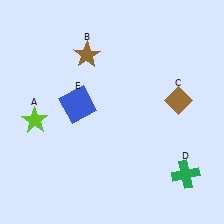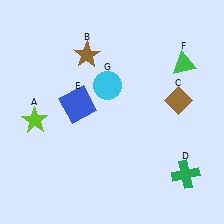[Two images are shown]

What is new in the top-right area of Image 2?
A green triangle (F) was added in the top-right area of Image 2.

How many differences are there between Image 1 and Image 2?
There are 2 differences between the two images.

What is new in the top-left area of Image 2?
A cyan circle (G) was added in the top-left area of Image 2.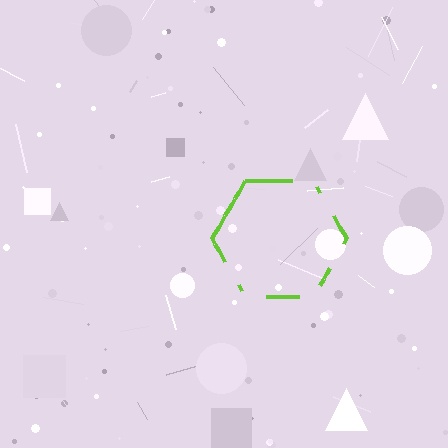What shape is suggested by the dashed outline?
The dashed outline suggests a hexagon.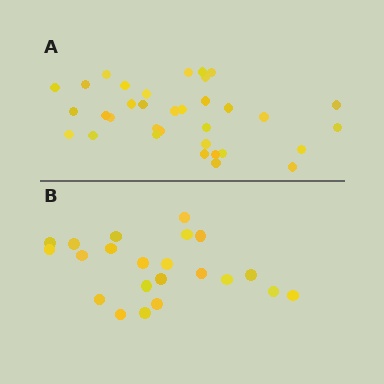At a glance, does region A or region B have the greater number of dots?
Region A (the top region) has more dots.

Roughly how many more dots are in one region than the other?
Region A has roughly 12 or so more dots than region B.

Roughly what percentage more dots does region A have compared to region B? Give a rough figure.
About 55% more.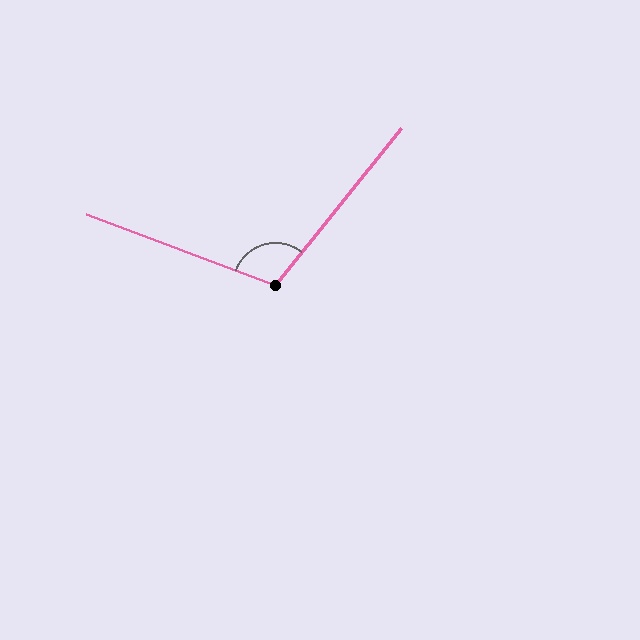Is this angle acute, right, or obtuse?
It is obtuse.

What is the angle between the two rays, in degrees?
Approximately 108 degrees.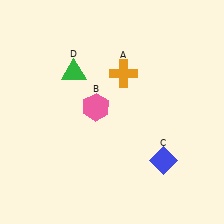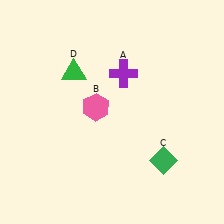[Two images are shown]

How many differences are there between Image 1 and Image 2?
There are 2 differences between the two images.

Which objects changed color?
A changed from orange to purple. C changed from blue to green.